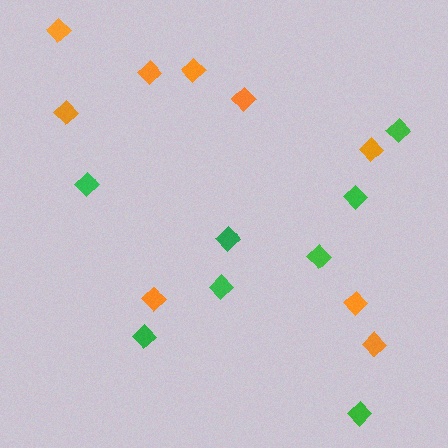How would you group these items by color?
There are 2 groups: one group of green diamonds (8) and one group of orange diamonds (9).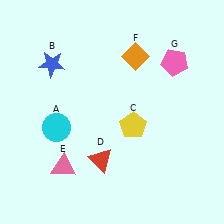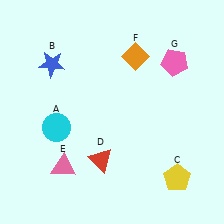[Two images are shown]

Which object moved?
The yellow pentagon (C) moved down.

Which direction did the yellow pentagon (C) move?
The yellow pentagon (C) moved down.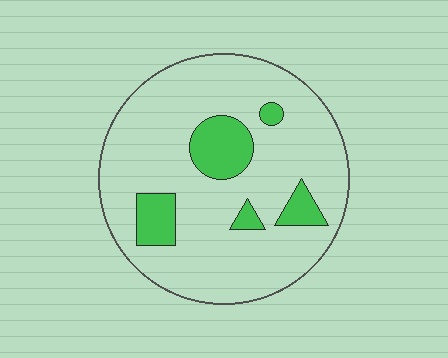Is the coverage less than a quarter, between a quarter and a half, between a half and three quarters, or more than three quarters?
Less than a quarter.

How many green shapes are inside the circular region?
5.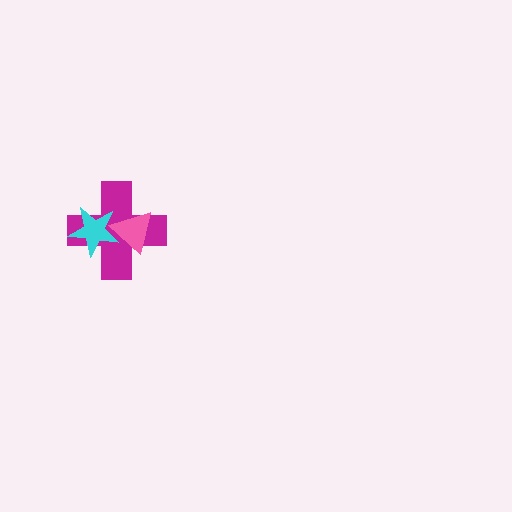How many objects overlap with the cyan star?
2 objects overlap with the cyan star.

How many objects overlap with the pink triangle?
2 objects overlap with the pink triangle.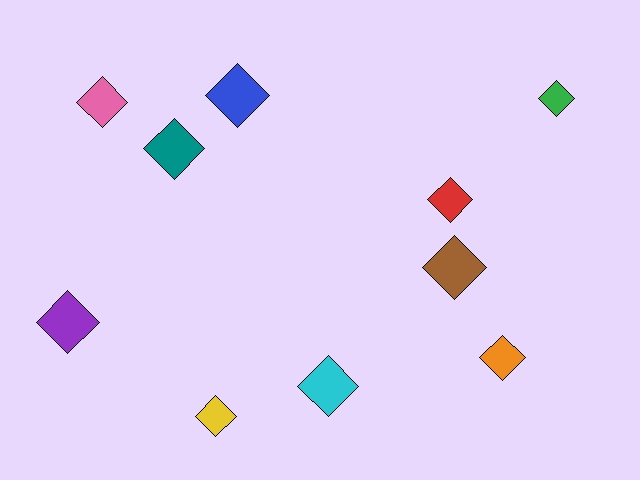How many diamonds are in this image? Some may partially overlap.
There are 10 diamonds.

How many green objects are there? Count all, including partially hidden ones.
There is 1 green object.